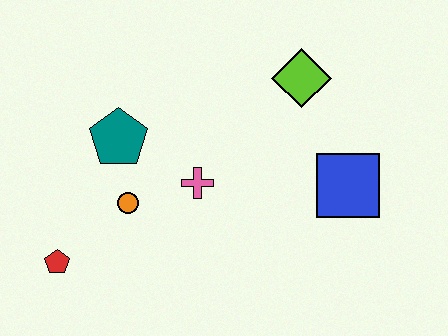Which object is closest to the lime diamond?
The blue square is closest to the lime diamond.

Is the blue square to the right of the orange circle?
Yes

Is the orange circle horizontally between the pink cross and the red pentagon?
Yes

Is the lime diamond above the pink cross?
Yes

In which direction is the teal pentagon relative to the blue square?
The teal pentagon is to the left of the blue square.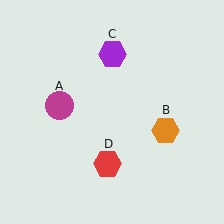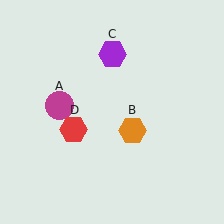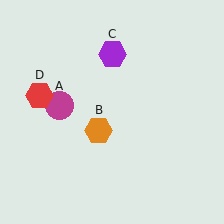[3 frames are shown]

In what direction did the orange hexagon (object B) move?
The orange hexagon (object B) moved left.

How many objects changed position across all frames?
2 objects changed position: orange hexagon (object B), red hexagon (object D).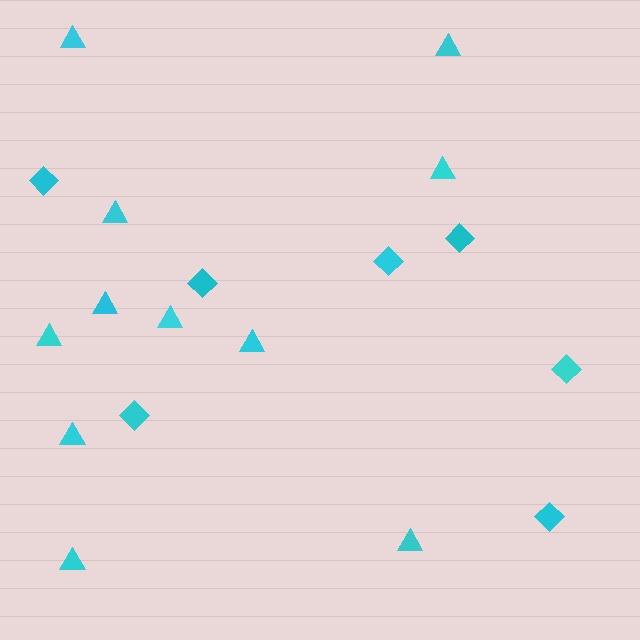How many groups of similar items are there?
There are 2 groups: one group of triangles (11) and one group of diamonds (7).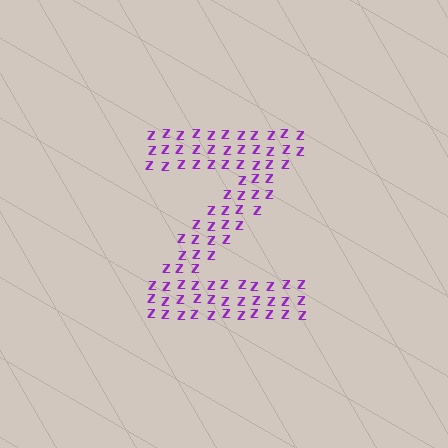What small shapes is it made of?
It is made of small letter Z's.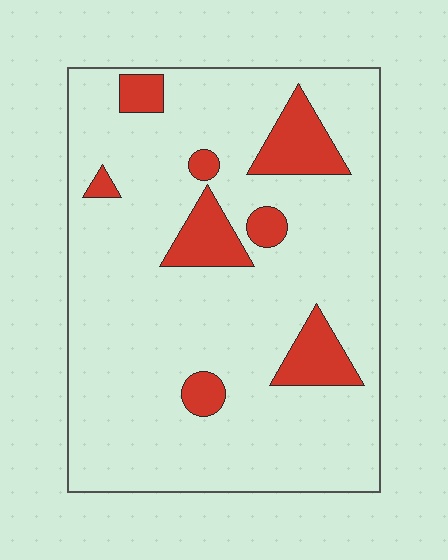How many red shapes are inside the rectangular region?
8.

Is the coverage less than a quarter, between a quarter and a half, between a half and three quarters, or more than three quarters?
Less than a quarter.